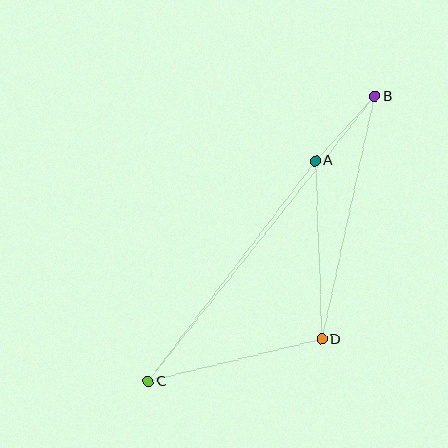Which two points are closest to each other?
Points A and B are closest to each other.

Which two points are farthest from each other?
Points B and C are farthest from each other.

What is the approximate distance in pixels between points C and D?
The distance between C and D is approximately 179 pixels.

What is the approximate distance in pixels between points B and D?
The distance between B and D is approximately 249 pixels.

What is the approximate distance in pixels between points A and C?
The distance between A and C is approximately 277 pixels.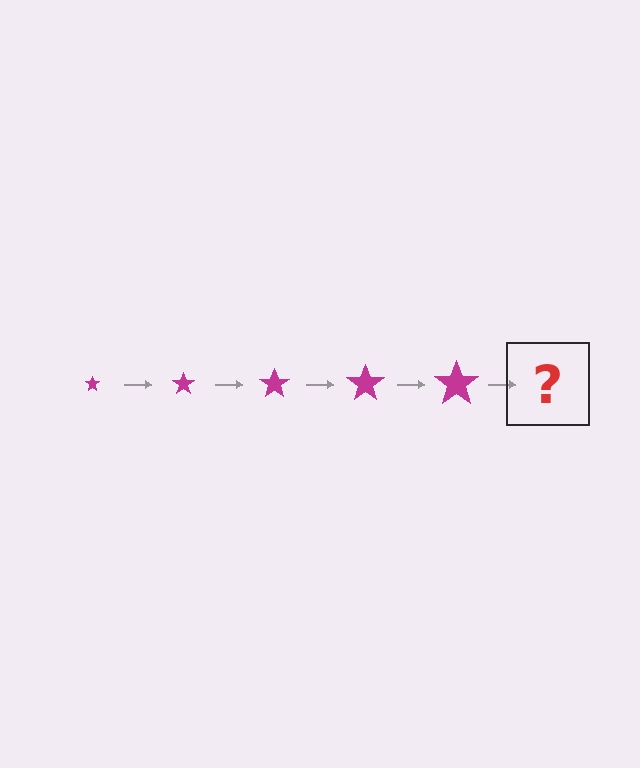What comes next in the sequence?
The next element should be a magenta star, larger than the previous one.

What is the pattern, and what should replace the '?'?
The pattern is that the star gets progressively larger each step. The '?' should be a magenta star, larger than the previous one.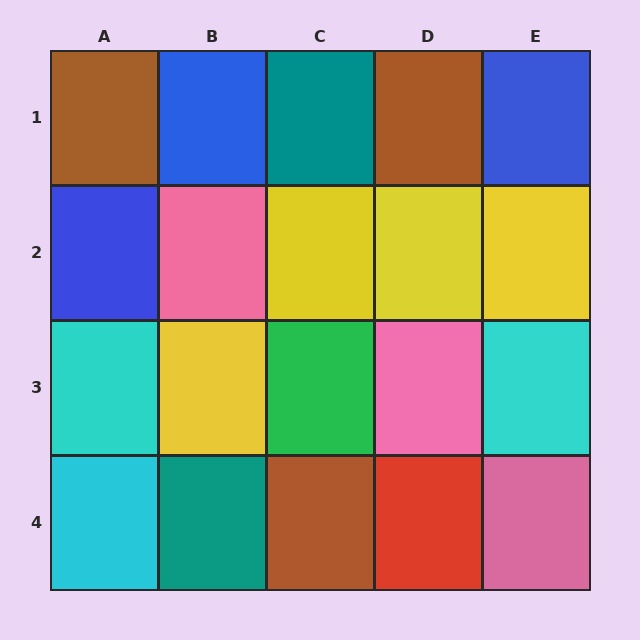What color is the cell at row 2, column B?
Pink.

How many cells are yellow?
4 cells are yellow.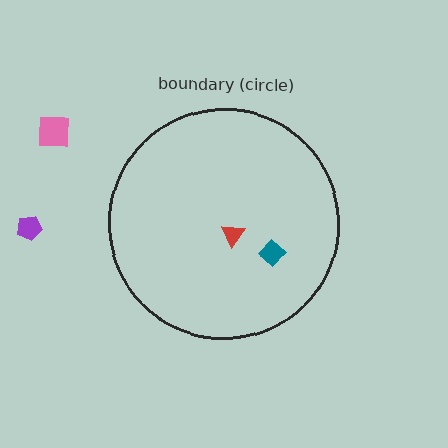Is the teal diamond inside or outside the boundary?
Inside.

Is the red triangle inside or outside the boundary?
Inside.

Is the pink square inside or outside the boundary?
Outside.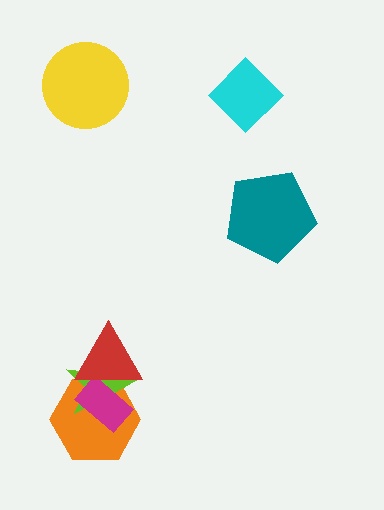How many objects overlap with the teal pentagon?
0 objects overlap with the teal pentagon.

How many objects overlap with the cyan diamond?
0 objects overlap with the cyan diamond.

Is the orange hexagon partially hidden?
Yes, it is partially covered by another shape.